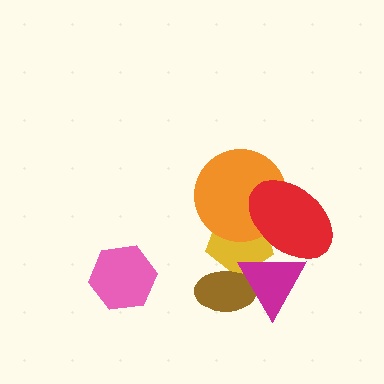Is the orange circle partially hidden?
Yes, it is partially covered by another shape.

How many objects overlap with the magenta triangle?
3 objects overlap with the magenta triangle.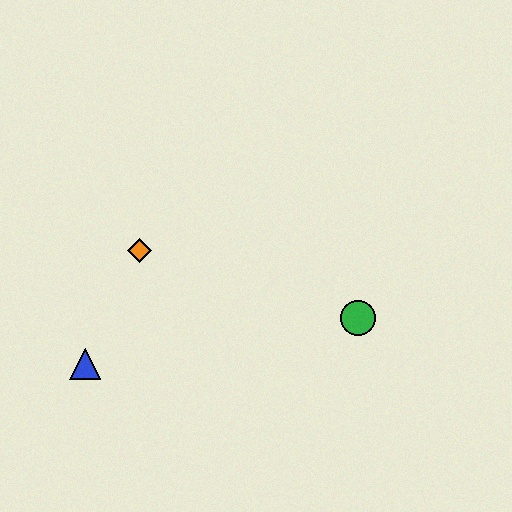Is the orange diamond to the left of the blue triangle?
No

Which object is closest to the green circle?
The orange diamond is closest to the green circle.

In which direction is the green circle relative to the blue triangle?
The green circle is to the right of the blue triangle.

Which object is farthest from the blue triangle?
The green circle is farthest from the blue triangle.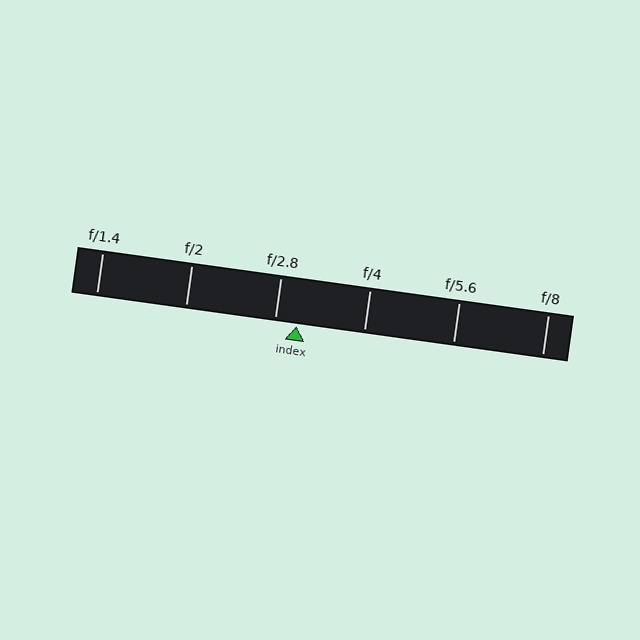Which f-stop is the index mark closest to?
The index mark is closest to f/2.8.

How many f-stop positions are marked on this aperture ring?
There are 6 f-stop positions marked.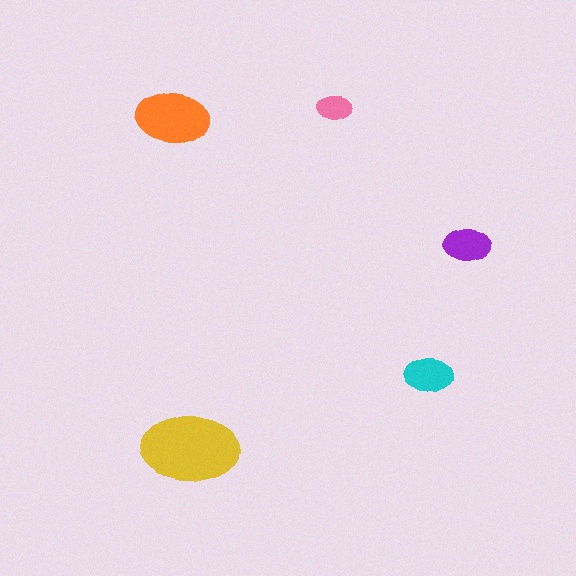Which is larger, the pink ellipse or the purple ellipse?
The purple one.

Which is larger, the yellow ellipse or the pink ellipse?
The yellow one.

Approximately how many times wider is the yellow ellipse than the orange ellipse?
About 1.5 times wider.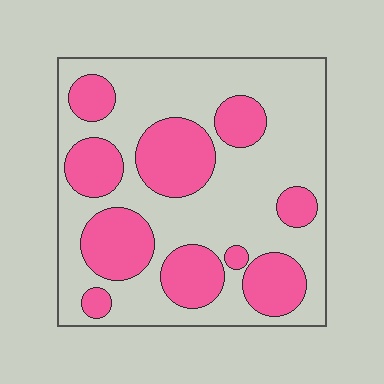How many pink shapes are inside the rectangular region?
10.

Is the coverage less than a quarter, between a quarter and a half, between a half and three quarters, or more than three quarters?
Between a quarter and a half.